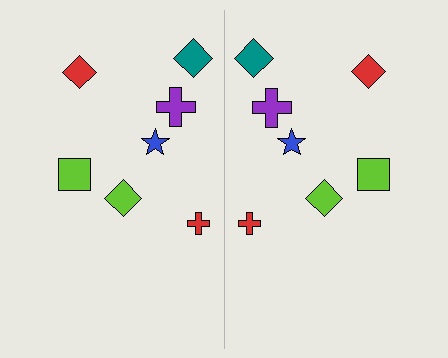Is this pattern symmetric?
Yes, this pattern has bilateral (reflection) symmetry.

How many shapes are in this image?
There are 14 shapes in this image.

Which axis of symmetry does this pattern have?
The pattern has a vertical axis of symmetry running through the center of the image.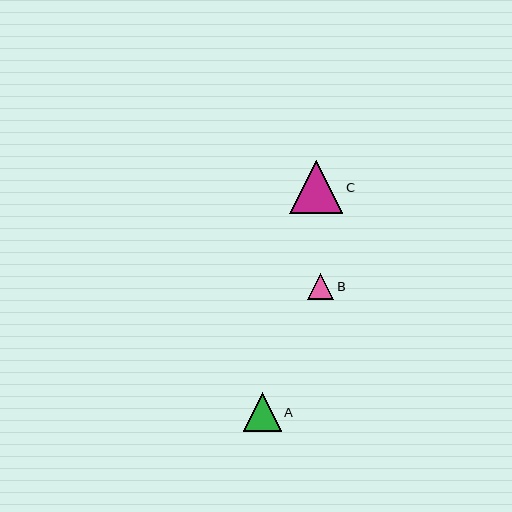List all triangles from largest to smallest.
From largest to smallest: C, A, B.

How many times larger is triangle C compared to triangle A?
Triangle C is approximately 1.4 times the size of triangle A.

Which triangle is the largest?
Triangle C is the largest with a size of approximately 53 pixels.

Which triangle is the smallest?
Triangle B is the smallest with a size of approximately 27 pixels.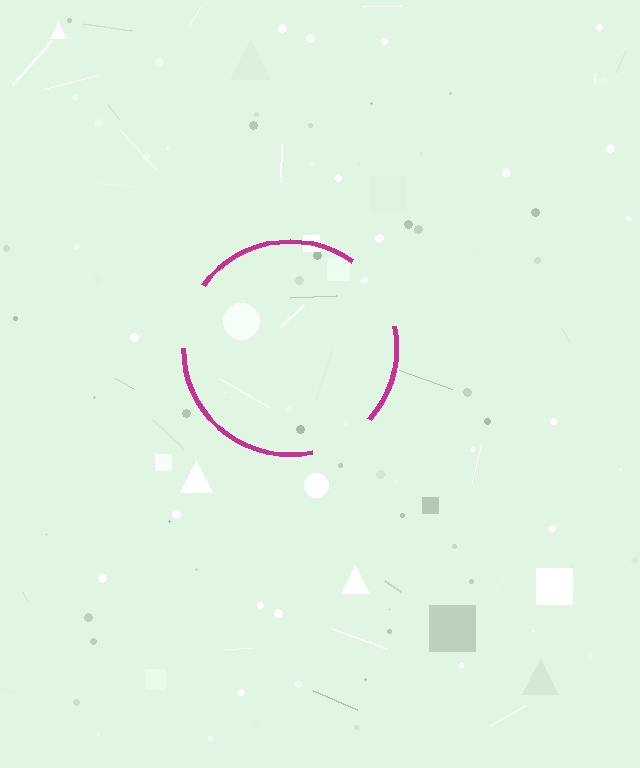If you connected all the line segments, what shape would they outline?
They would outline a circle.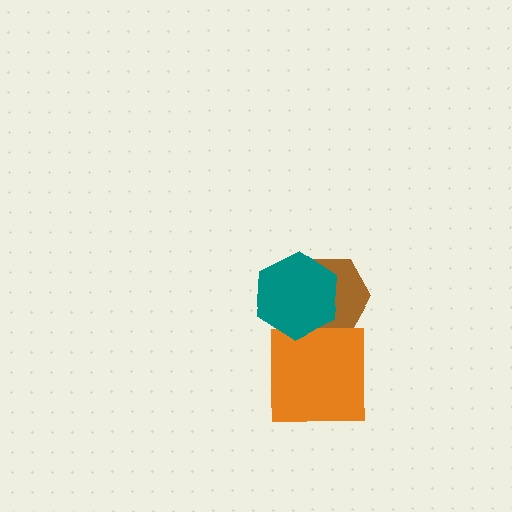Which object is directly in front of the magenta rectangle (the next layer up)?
The brown hexagon is directly in front of the magenta rectangle.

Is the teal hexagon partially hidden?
No, no other shape covers it.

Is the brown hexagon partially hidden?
Yes, it is partially covered by another shape.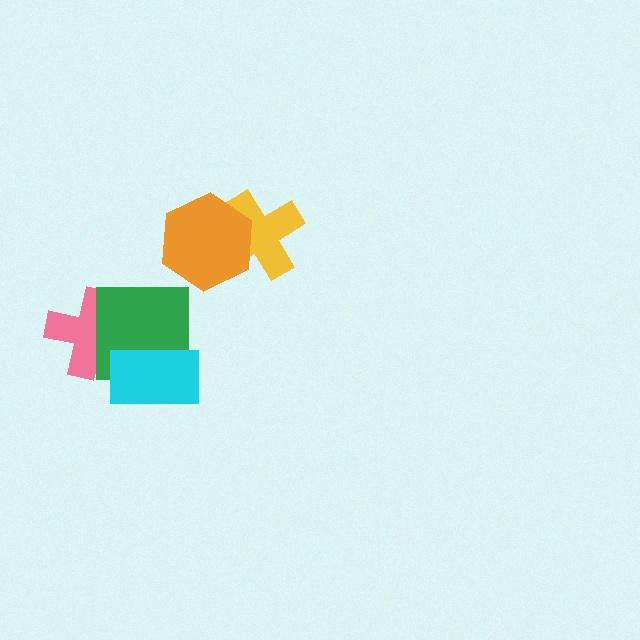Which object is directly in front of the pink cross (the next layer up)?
The green square is directly in front of the pink cross.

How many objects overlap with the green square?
2 objects overlap with the green square.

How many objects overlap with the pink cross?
2 objects overlap with the pink cross.